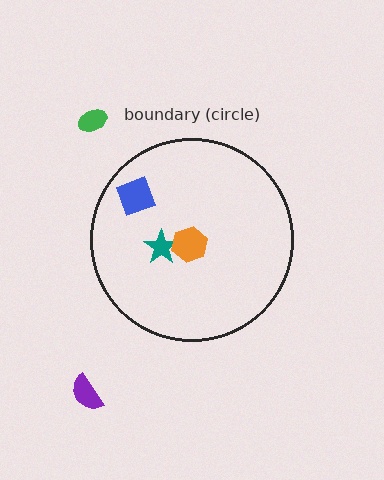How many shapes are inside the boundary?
3 inside, 2 outside.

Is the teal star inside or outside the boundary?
Inside.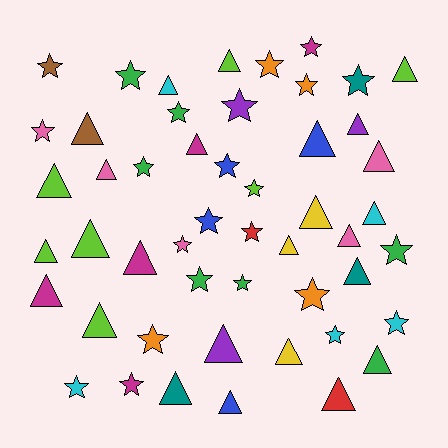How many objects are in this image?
There are 50 objects.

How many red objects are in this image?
There are 2 red objects.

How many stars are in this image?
There are 24 stars.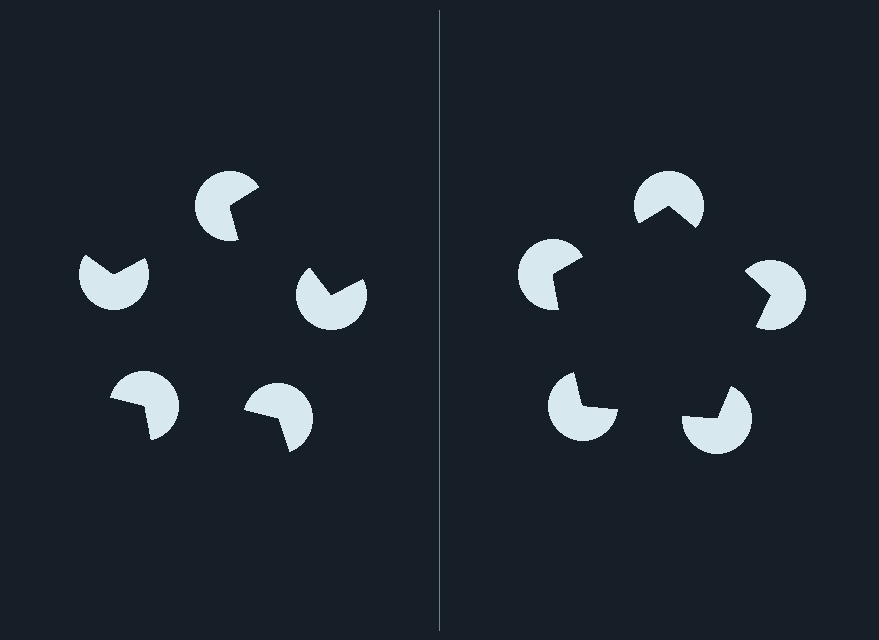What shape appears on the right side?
An illusory pentagon.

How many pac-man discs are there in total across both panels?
10 — 5 on each side.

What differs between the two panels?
The pac-man discs are positioned identically on both sides; only the wedge orientations differ. On the right they align to a pentagon; on the left they are misaligned.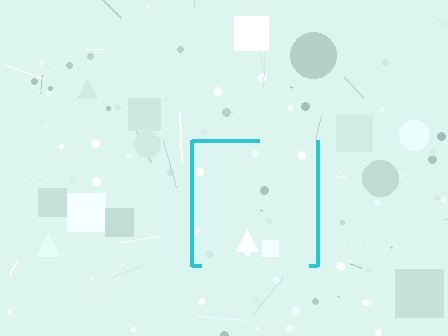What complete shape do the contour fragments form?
The contour fragments form a square.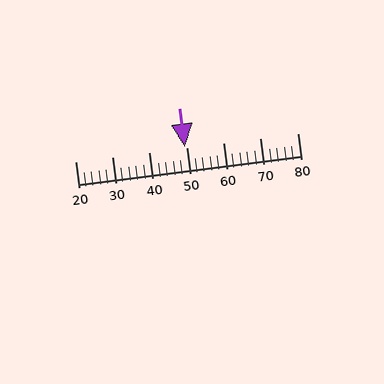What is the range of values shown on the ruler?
The ruler shows values from 20 to 80.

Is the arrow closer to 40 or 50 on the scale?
The arrow is closer to 50.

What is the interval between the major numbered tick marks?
The major tick marks are spaced 10 units apart.